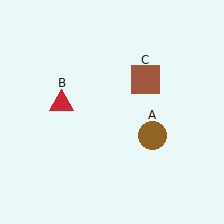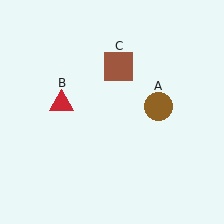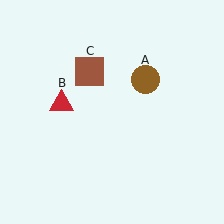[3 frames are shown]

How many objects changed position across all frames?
2 objects changed position: brown circle (object A), brown square (object C).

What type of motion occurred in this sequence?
The brown circle (object A), brown square (object C) rotated counterclockwise around the center of the scene.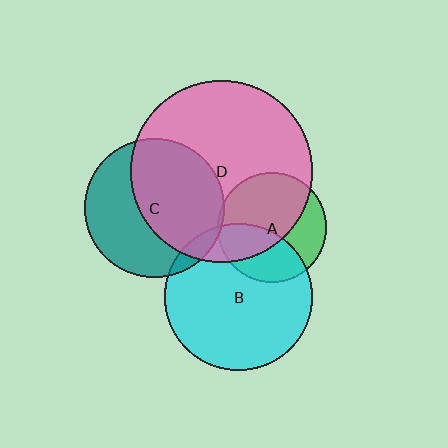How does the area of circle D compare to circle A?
Approximately 2.8 times.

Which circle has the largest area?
Circle D (pink).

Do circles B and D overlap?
Yes.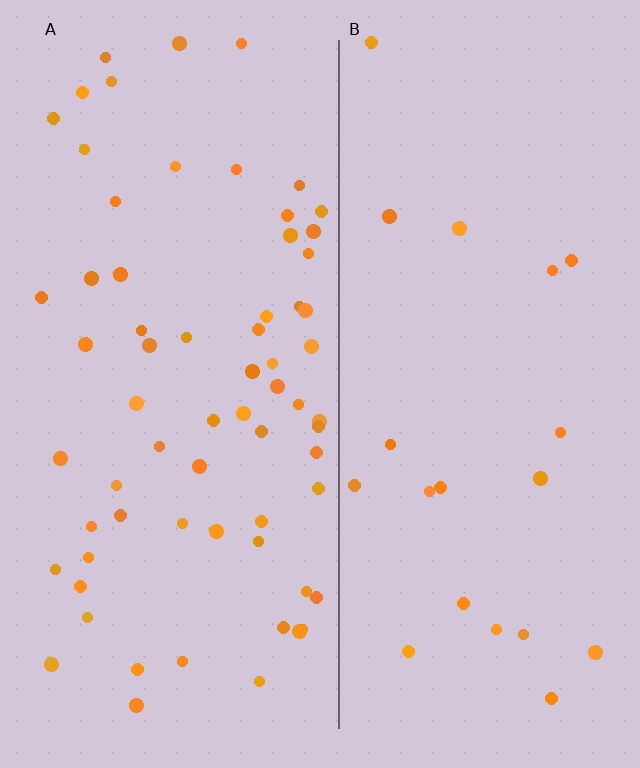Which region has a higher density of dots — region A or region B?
A (the left).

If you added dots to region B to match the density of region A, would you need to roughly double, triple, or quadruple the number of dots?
Approximately triple.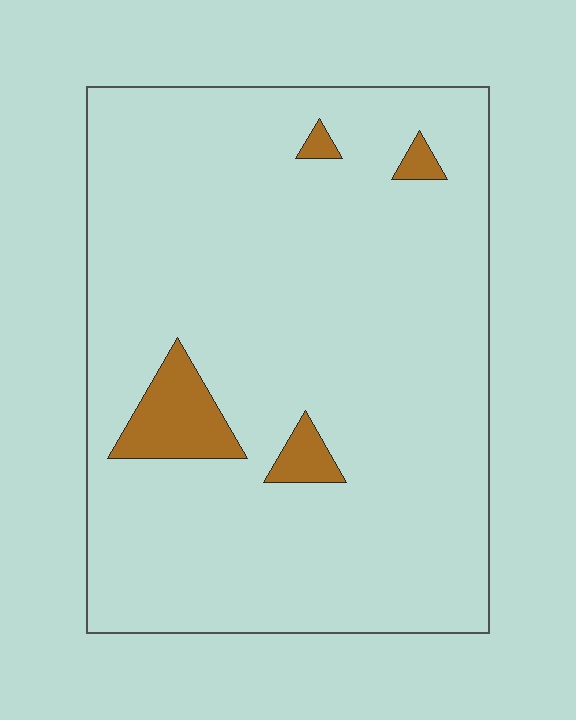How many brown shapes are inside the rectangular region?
4.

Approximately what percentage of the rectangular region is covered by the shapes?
Approximately 5%.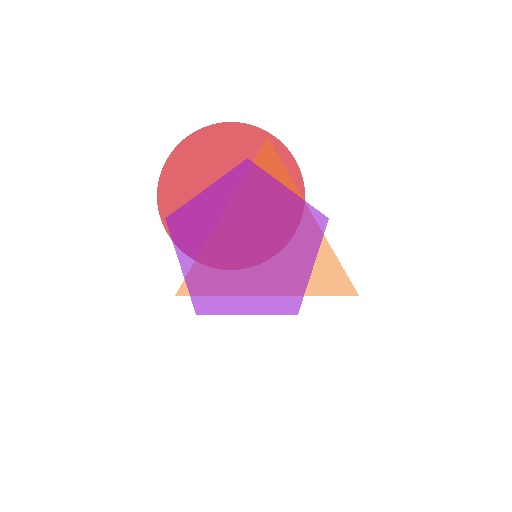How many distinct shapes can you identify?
There are 3 distinct shapes: a red circle, an orange triangle, a purple pentagon.